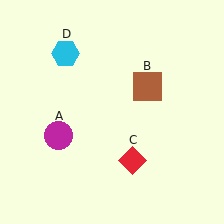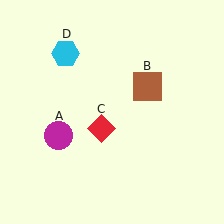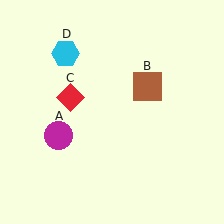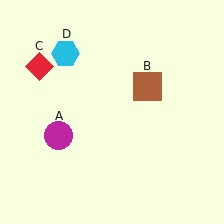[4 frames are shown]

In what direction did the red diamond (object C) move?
The red diamond (object C) moved up and to the left.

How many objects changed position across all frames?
1 object changed position: red diamond (object C).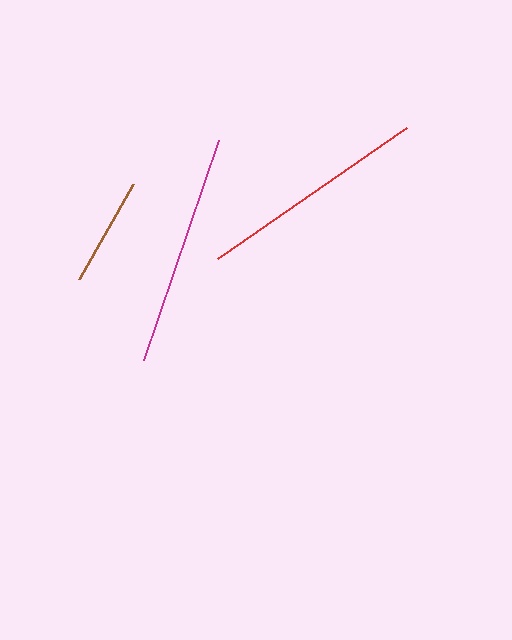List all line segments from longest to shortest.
From longest to shortest: magenta, red, brown.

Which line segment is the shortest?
The brown line is the shortest at approximately 110 pixels.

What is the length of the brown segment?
The brown segment is approximately 110 pixels long.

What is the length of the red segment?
The red segment is approximately 230 pixels long.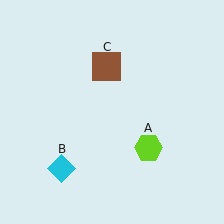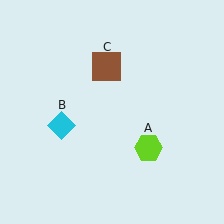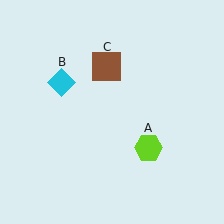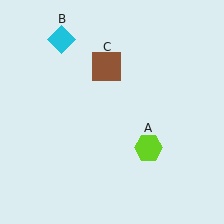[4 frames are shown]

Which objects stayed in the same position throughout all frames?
Lime hexagon (object A) and brown square (object C) remained stationary.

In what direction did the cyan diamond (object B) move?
The cyan diamond (object B) moved up.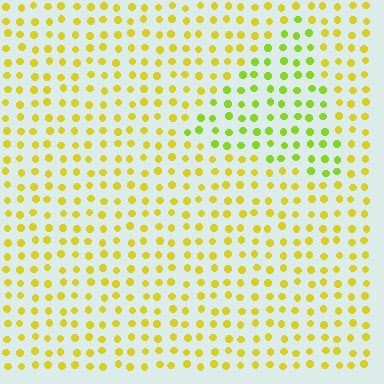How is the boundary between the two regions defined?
The boundary is defined purely by a slight shift in hue (about 31 degrees). Spacing, size, and orientation are identical on both sides.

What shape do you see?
I see a triangle.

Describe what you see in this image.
The image is filled with small yellow elements in a uniform arrangement. A triangle-shaped region is visible where the elements are tinted to a slightly different hue, forming a subtle color boundary.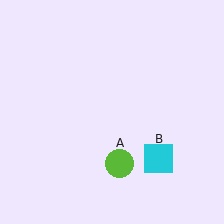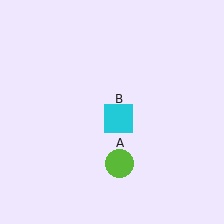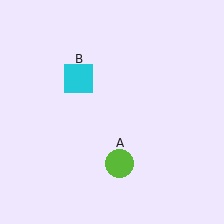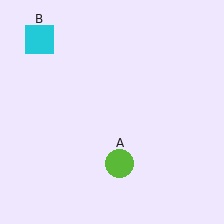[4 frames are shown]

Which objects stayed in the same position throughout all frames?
Lime circle (object A) remained stationary.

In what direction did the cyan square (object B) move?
The cyan square (object B) moved up and to the left.